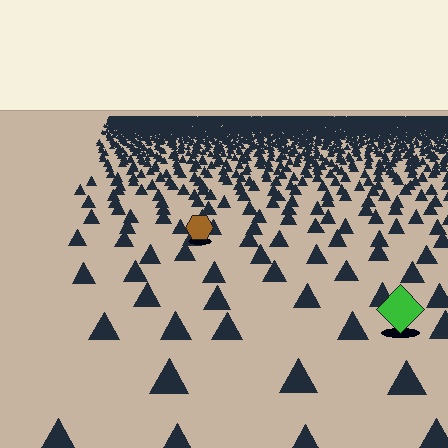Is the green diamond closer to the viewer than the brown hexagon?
Yes. The green diamond is closer — you can tell from the texture gradient: the ground texture is coarser near it.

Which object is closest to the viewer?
The green diamond is closest. The texture marks near it are larger and more spread out.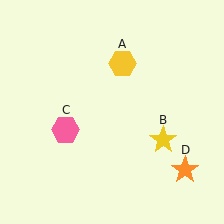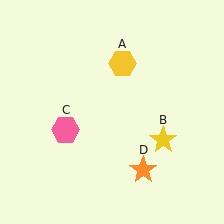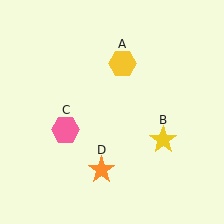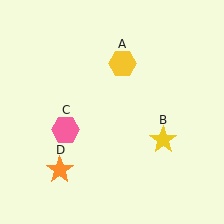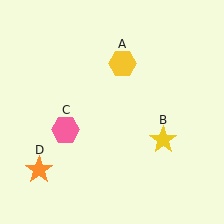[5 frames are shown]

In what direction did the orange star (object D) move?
The orange star (object D) moved left.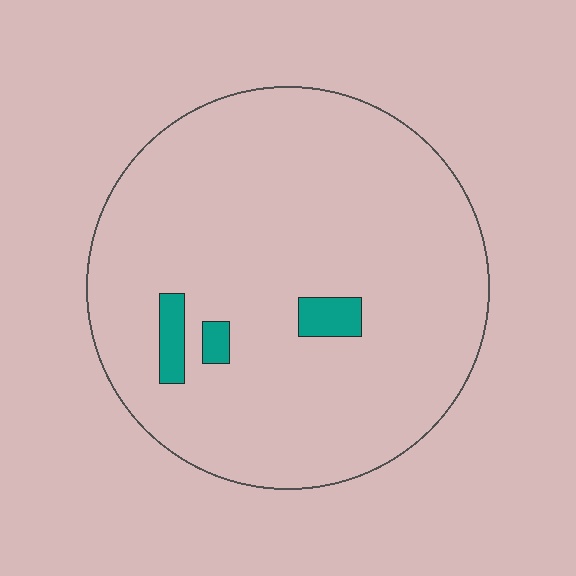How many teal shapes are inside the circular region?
3.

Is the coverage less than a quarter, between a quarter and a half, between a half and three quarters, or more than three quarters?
Less than a quarter.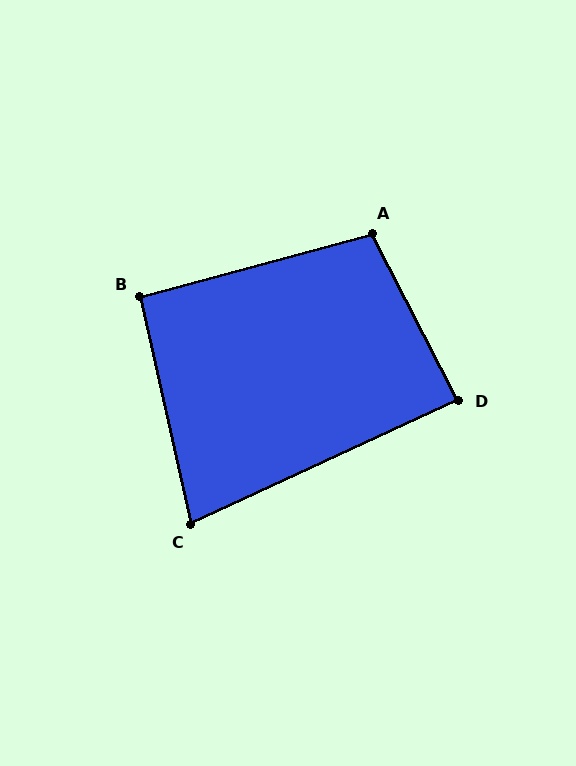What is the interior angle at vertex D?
Approximately 87 degrees (approximately right).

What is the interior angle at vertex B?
Approximately 93 degrees (approximately right).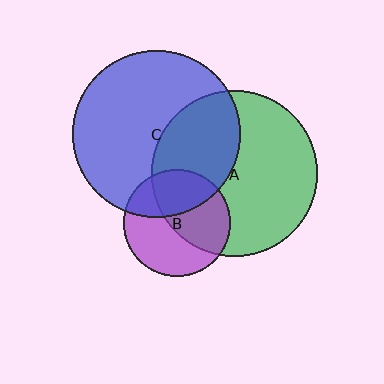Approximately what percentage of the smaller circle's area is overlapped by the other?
Approximately 35%.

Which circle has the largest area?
Circle C (blue).